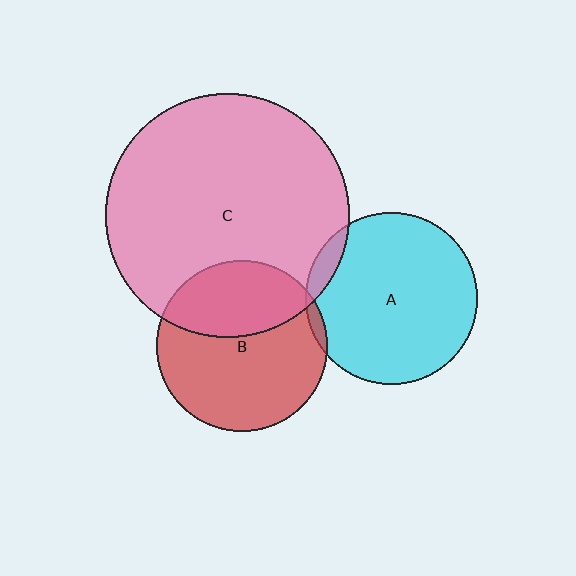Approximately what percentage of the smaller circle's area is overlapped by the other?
Approximately 5%.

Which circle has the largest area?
Circle C (pink).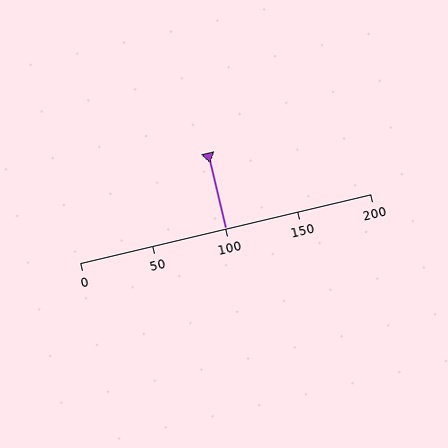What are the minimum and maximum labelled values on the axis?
The axis runs from 0 to 200.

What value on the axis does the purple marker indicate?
The marker indicates approximately 100.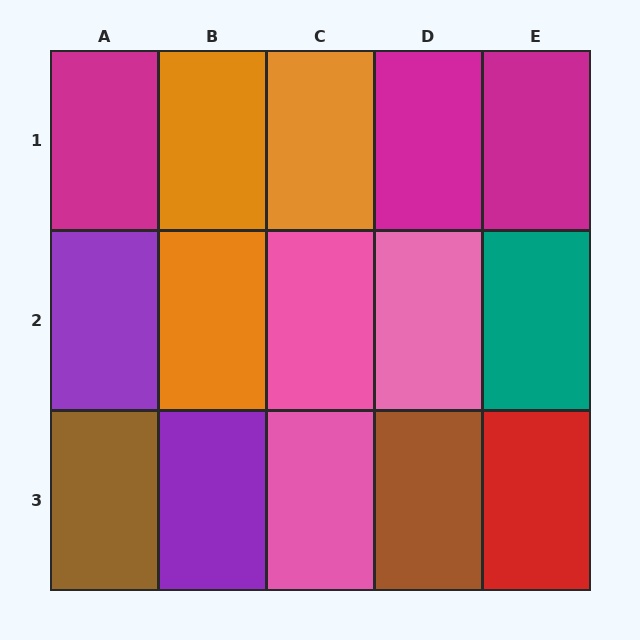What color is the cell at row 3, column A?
Brown.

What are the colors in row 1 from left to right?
Magenta, orange, orange, magenta, magenta.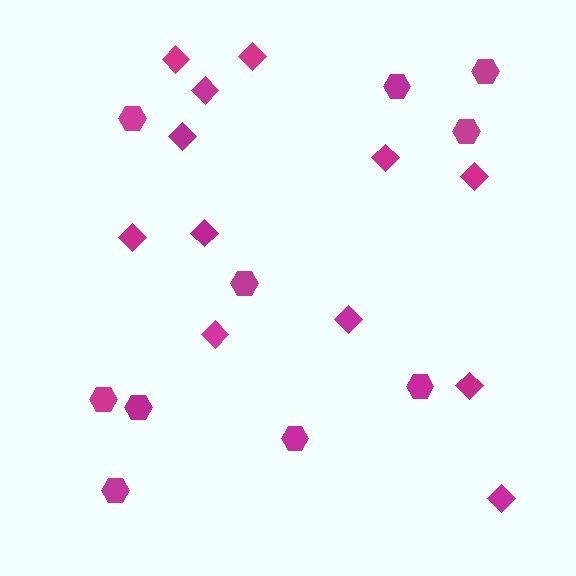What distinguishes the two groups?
There are 2 groups: one group of diamonds (12) and one group of hexagons (10).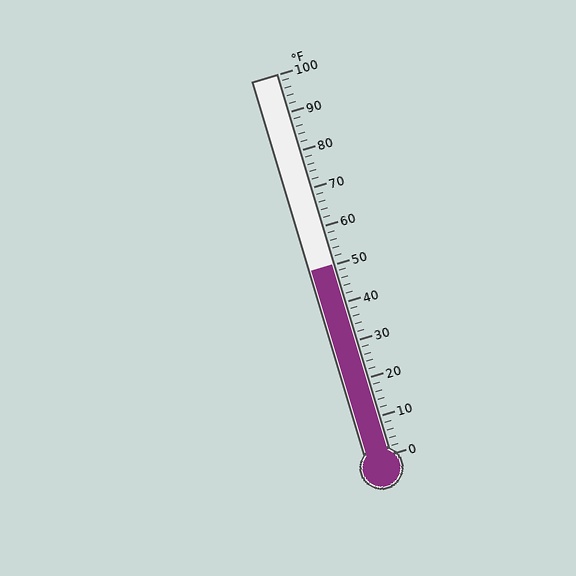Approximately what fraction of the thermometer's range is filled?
The thermometer is filled to approximately 50% of its range.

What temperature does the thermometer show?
The thermometer shows approximately 50°F.